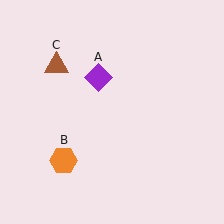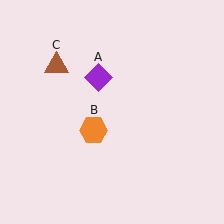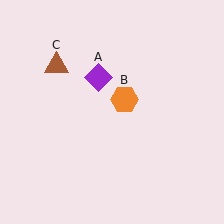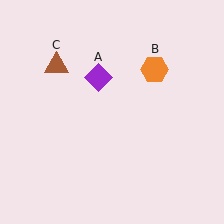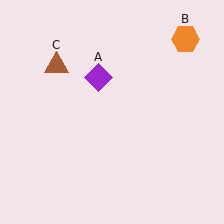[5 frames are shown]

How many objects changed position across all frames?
1 object changed position: orange hexagon (object B).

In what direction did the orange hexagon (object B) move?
The orange hexagon (object B) moved up and to the right.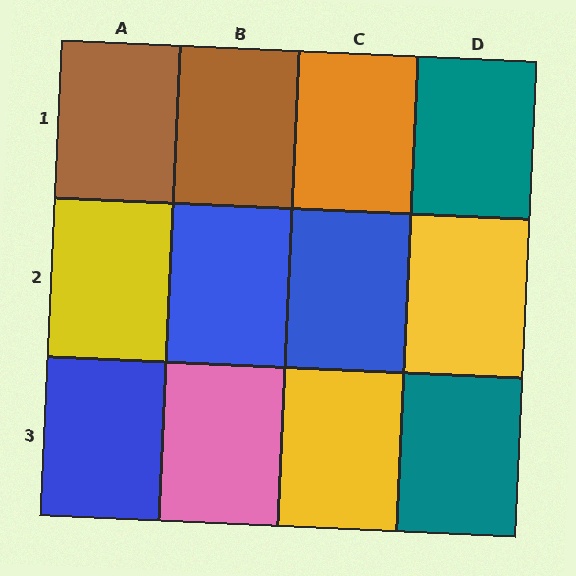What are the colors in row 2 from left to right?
Yellow, blue, blue, yellow.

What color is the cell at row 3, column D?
Teal.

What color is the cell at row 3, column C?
Yellow.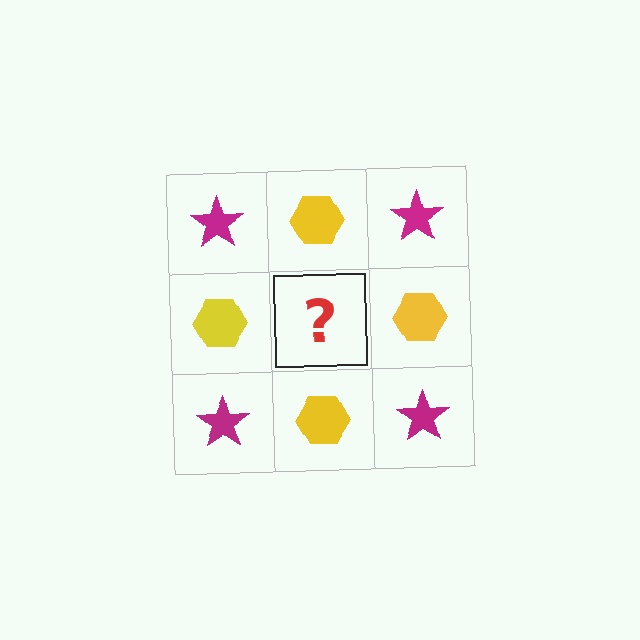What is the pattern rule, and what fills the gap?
The rule is that it alternates magenta star and yellow hexagon in a checkerboard pattern. The gap should be filled with a magenta star.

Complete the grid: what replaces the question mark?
The question mark should be replaced with a magenta star.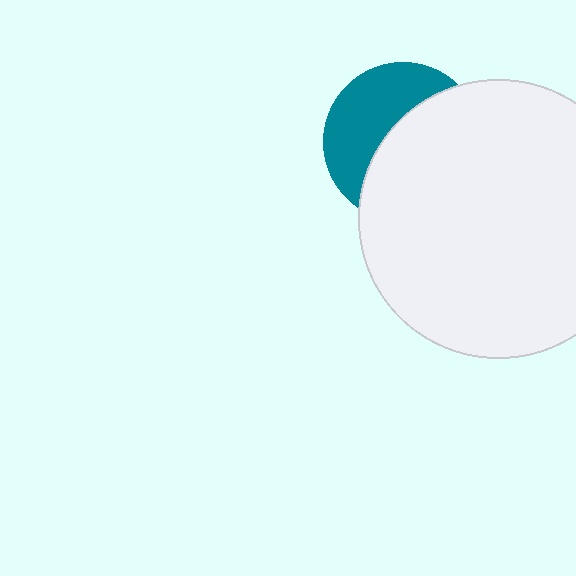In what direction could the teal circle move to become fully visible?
The teal circle could move left. That would shift it out from behind the white circle entirely.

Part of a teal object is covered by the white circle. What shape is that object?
It is a circle.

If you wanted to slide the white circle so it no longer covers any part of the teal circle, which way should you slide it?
Slide it right — that is the most direct way to separate the two shapes.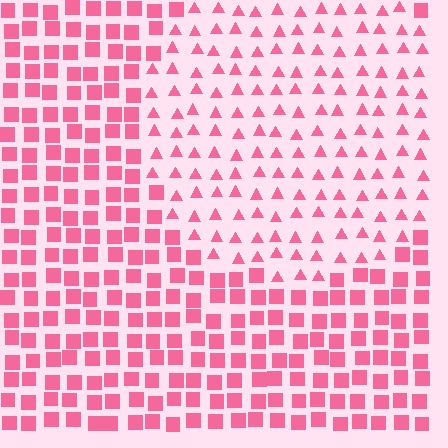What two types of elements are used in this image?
The image uses triangles inside the circle region and squares outside it.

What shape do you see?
I see a circle.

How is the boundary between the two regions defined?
The boundary is defined by a change in element shape: triangles inside vs. squares outside. All elements share the same color and spacing.